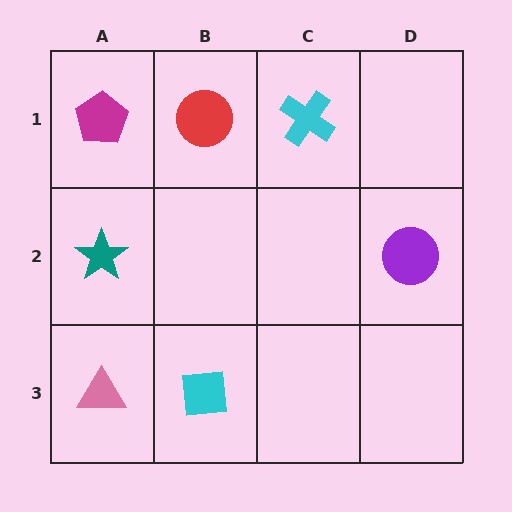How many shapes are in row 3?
2 shapes.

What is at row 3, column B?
A cyan square.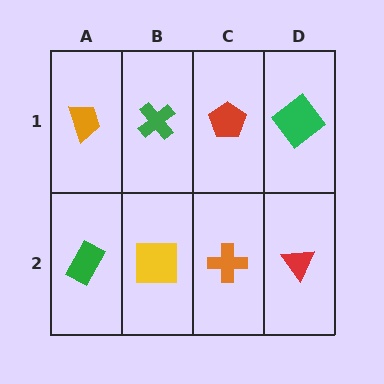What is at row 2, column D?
A red triangle.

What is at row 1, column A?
An orange trapezoid.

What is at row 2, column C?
An orange cross.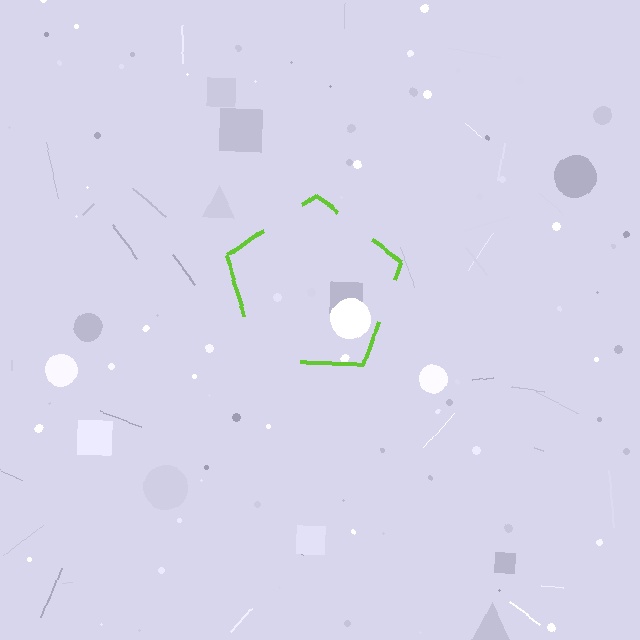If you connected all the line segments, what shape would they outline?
They would outline a pentagon.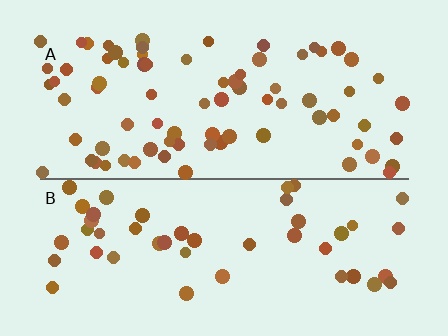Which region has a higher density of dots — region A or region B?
A (the top).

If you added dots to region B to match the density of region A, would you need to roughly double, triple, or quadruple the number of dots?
Approximately double.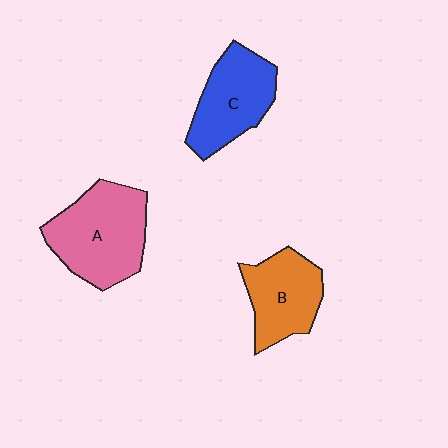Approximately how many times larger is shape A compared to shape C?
Approximately 1.3 times.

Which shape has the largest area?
Shape A (pink).